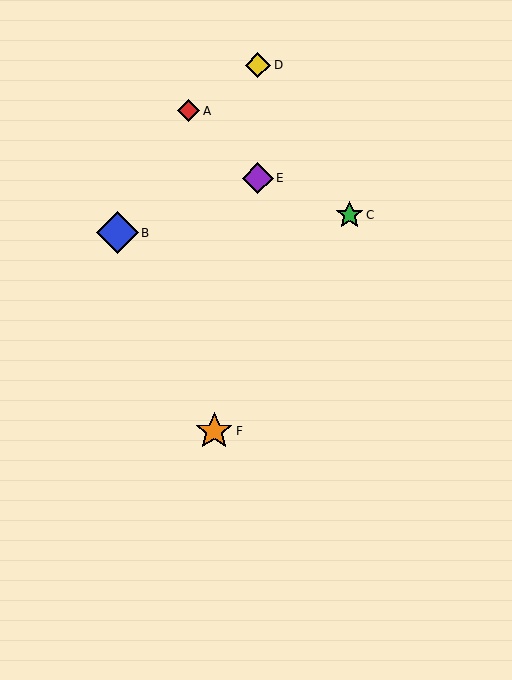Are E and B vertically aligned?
No, E is at x≈258 and B is at x≈117.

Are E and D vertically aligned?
Yes, both are at x≈258.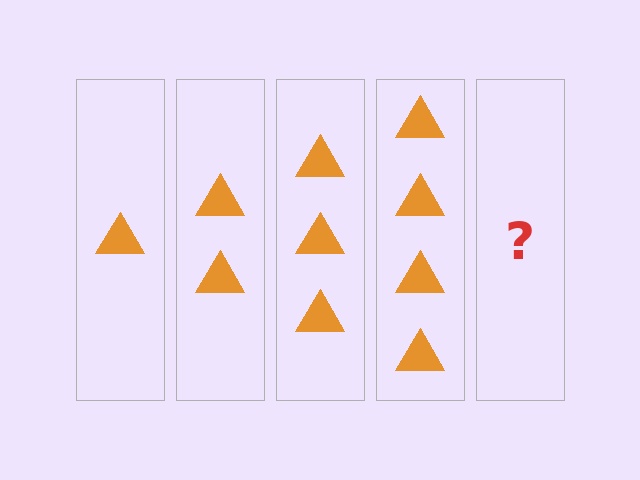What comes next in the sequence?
The next element should be 5 triangles.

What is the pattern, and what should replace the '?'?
The pattern is that each step adds one more triangle. The '?' should be 5 triangles.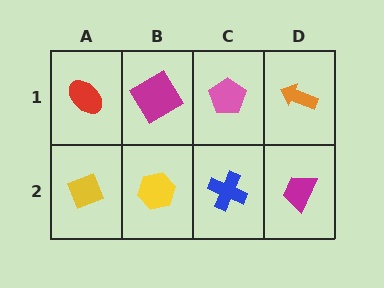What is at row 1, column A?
A red ellipse.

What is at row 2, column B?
A yellow hexagon.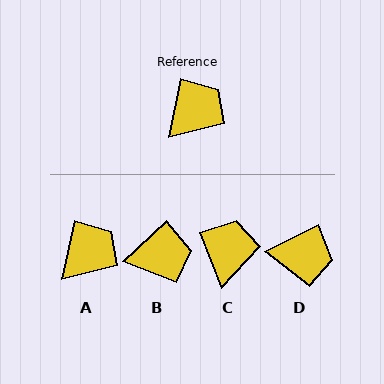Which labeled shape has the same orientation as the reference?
A.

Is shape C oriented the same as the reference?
No, it is off by about 33 degrees.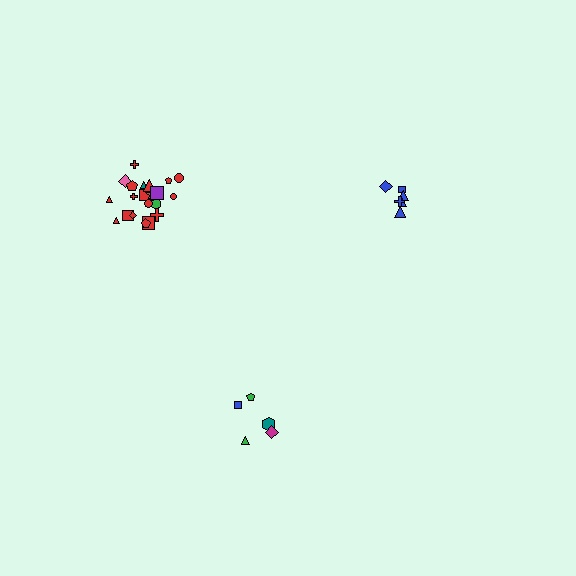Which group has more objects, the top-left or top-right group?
The top-left group.